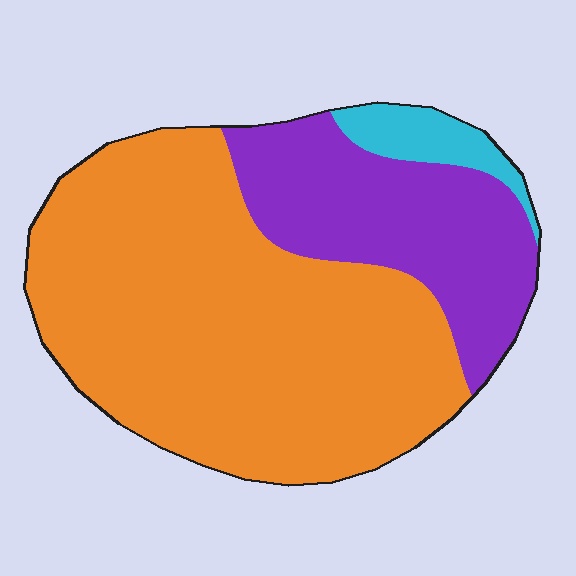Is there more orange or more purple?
Orange.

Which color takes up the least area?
Cyan, at roughly 5%.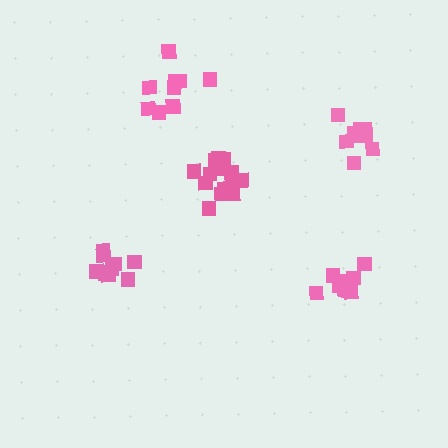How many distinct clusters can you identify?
There are 5 distinct clusters.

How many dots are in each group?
Group 1: 9 dots, Group 2: 15 dots, Group 3: 9 dots, Group 4: 9 dots, Group 5: 10 dots (52 total).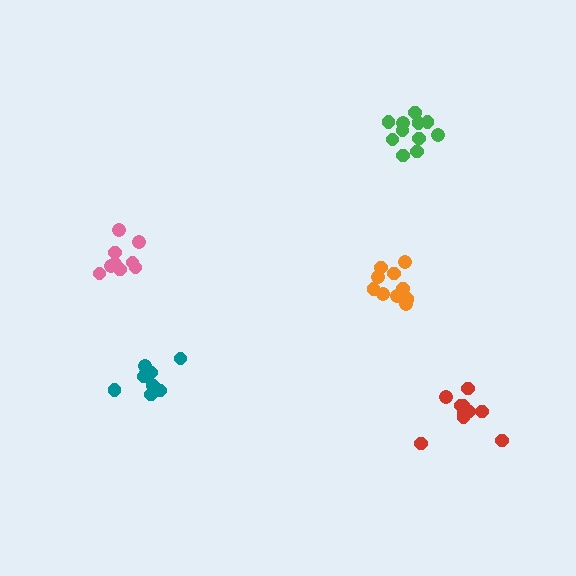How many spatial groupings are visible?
There are 5 spatial groupings.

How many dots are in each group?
Group 1: 10 dots, Group 2: 9 dots, Group 3: 11 dots, Group 4: 9 dots, Group 5: 10 dots (49 total).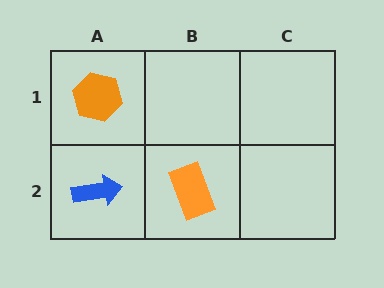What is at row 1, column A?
An orange hexagon.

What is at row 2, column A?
A blue arrow.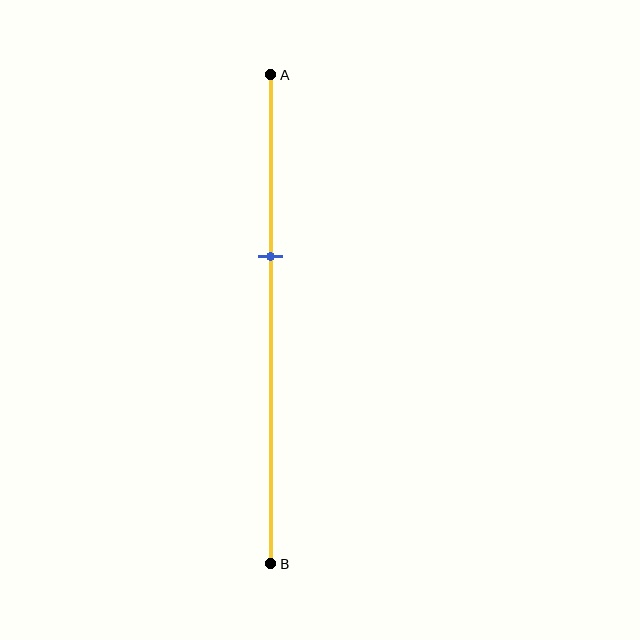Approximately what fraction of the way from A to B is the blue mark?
The blue mark is approximately 35% of the way from A to B.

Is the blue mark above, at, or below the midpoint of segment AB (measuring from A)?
The blue mark is above the midpoint of segment AB.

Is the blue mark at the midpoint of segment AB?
No, the mark is at about 35% from A, not at the 50% midpoint.